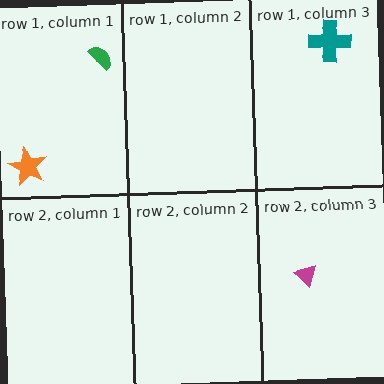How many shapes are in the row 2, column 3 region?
1.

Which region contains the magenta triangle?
The row 2, column 3 region.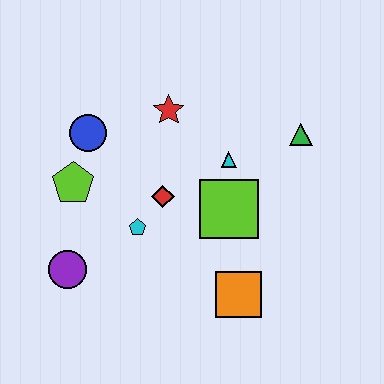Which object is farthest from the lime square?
The purple circle is farthest from the lime square.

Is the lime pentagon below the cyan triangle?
Yes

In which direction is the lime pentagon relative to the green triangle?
The lime pentagon is to the left of the green triangle.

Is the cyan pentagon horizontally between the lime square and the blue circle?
Yes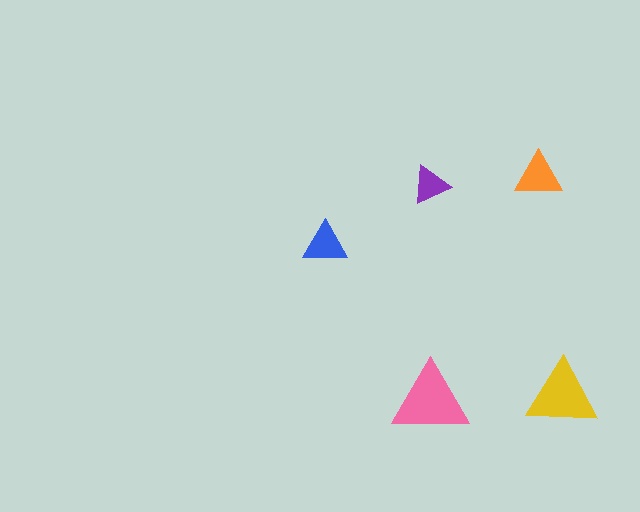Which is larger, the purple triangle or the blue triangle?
The blue one.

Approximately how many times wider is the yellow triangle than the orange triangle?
About 1.5 times wider.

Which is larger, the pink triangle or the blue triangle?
The pink one.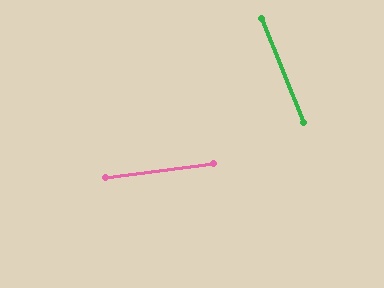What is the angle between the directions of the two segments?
Approximately 75 degrees.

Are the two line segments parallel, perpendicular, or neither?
Neither parallel nor perpendicular — they differ by about 75°.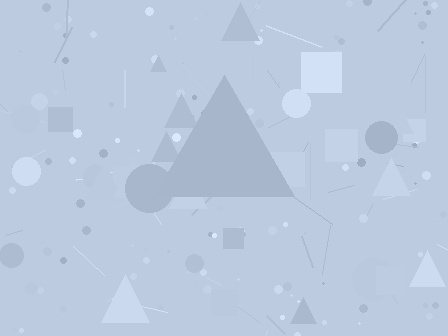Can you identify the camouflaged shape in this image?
The camouflaged shape is a triangle.